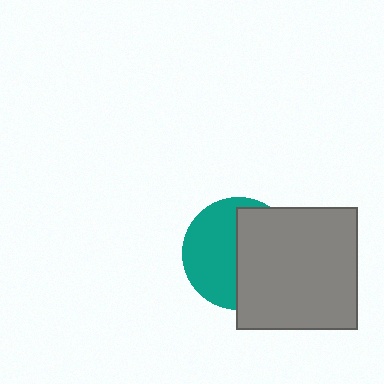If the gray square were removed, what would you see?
You would see the complete teal circle.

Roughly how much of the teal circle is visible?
About half of it is visible (roughly 49%).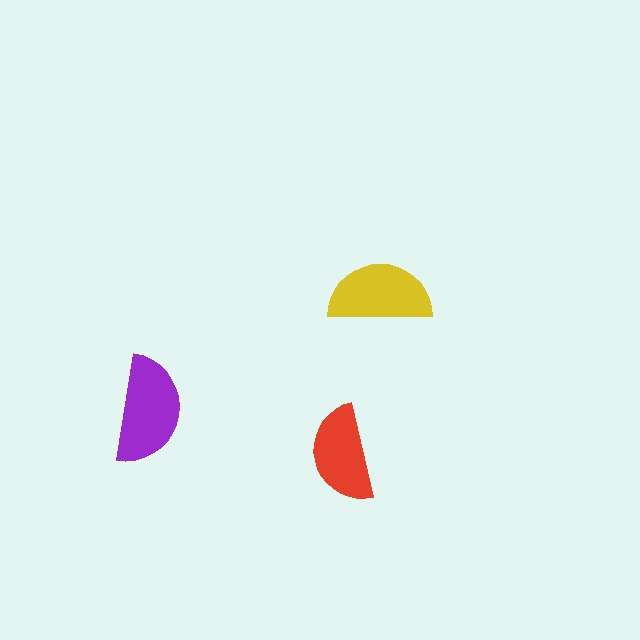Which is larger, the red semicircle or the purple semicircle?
The purple one.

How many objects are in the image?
There are 3 objects in the image.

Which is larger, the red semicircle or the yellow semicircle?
The yellow one.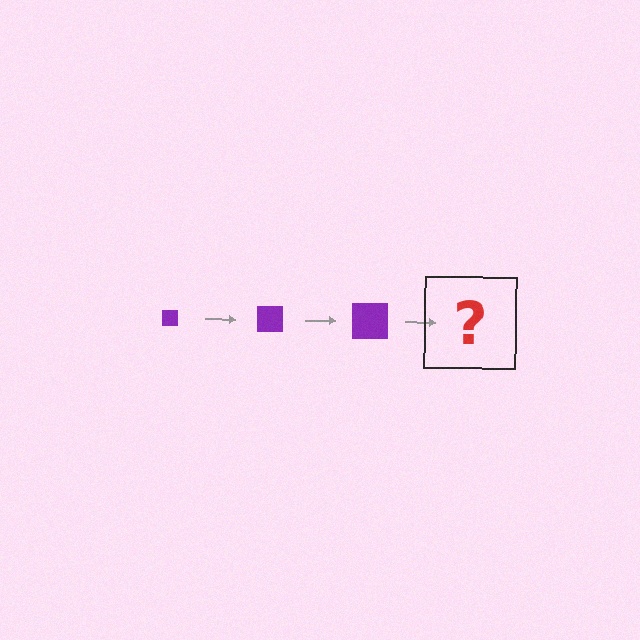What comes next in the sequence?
The next element should be a purple square, larger than the previous one.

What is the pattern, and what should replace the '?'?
The pattern is that the square gets progressively larger each step. The '?' should be a purple square, larger than the previous one.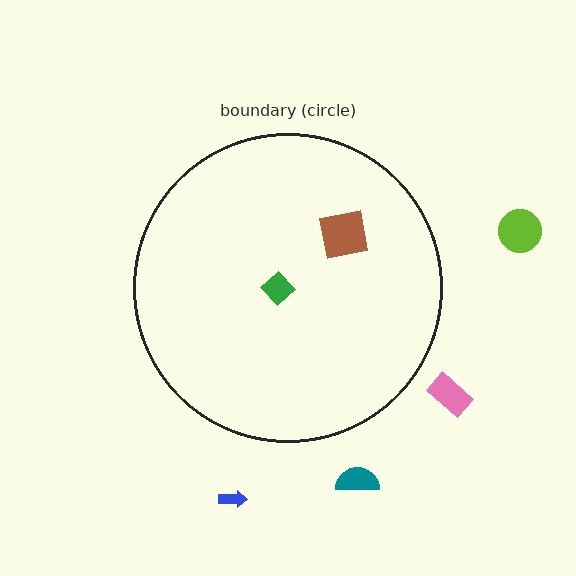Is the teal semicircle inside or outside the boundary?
Outside.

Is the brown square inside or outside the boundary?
Inside.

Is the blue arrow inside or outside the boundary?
Outside.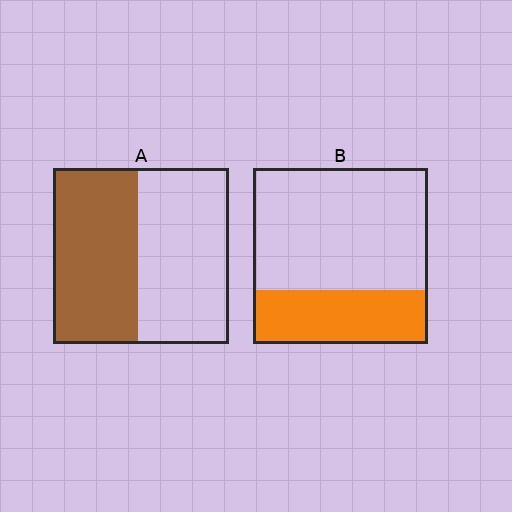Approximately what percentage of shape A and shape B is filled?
A is approximately 50% and B is approximately 30%.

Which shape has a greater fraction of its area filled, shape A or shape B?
Shape A.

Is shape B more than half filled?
No.